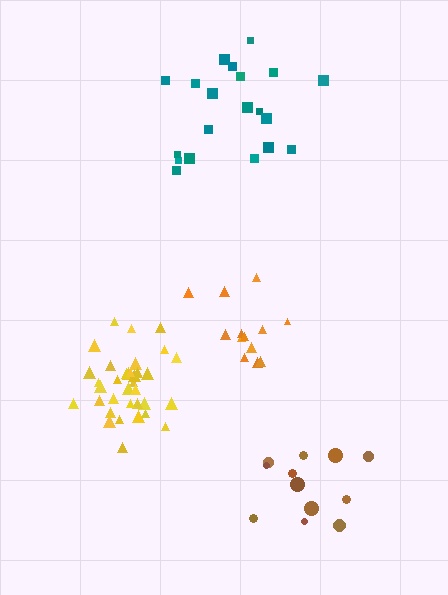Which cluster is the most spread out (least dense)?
Brown.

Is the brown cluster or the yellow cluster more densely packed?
Yellow.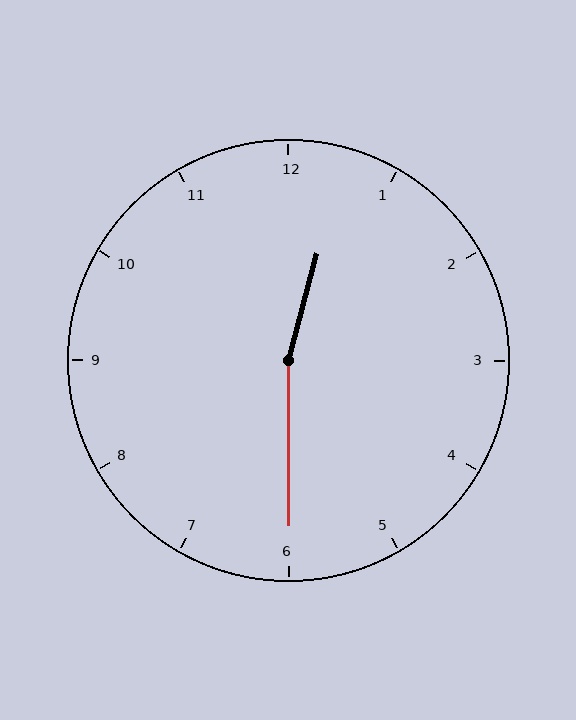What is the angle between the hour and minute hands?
Approximately 165 degrees.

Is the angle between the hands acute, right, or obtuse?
It is obtuse.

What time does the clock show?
12:30.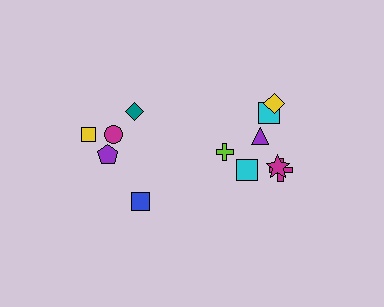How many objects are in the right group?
There are 7 objects.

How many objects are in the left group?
There are 5 objects.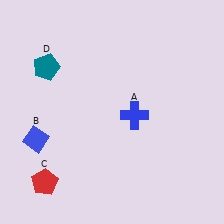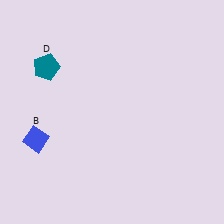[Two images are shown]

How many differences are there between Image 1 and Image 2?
There are 2 differences between the two images.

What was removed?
The blue cross (A), the red pentagon (C) were removed in Image 2.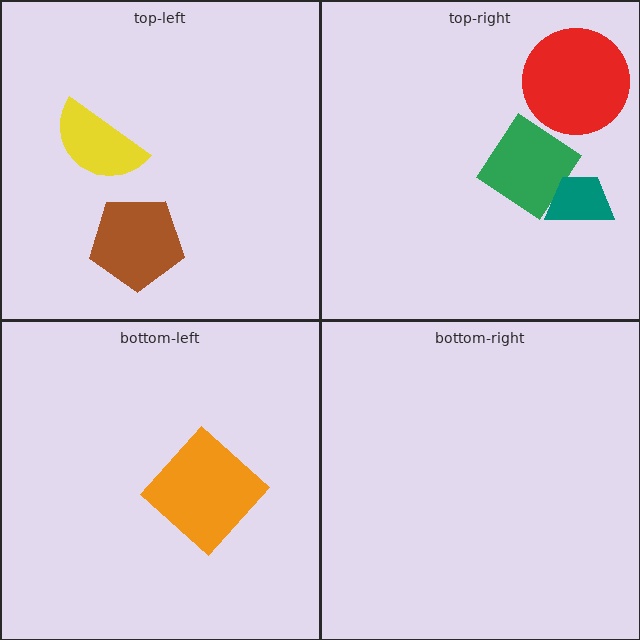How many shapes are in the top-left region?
2.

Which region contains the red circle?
The top-right region.